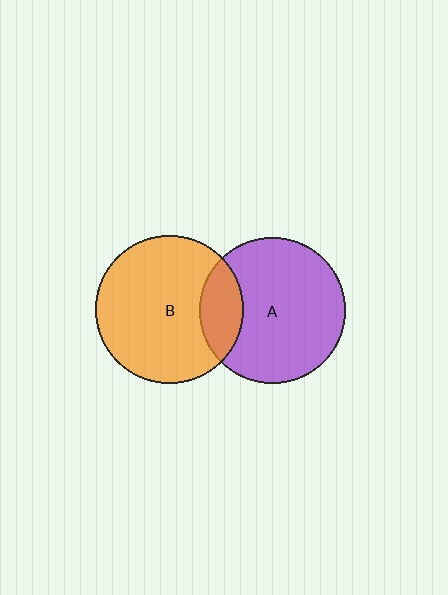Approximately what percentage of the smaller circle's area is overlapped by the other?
Approximately 20%.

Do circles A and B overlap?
Yes.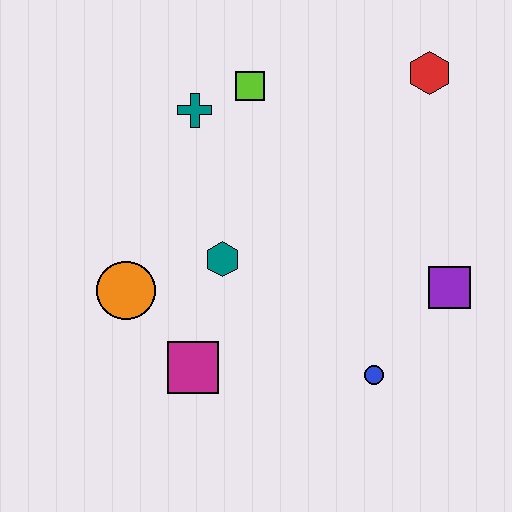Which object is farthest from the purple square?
The orange circle is farthest from the purple square.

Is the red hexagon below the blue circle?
No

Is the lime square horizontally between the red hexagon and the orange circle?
Yes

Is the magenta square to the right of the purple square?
No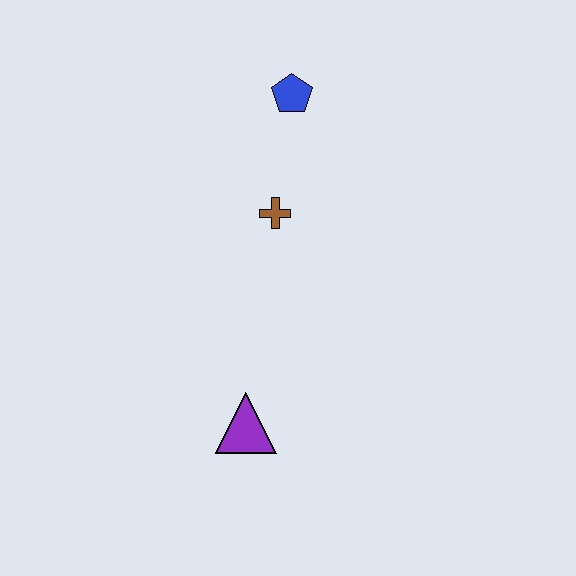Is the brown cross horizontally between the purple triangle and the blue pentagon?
Yes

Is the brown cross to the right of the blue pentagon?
No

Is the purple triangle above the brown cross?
No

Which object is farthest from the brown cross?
The purple triangle is farthest from the brown cross.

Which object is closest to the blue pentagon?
The brown cross is closest to the blue pentagon.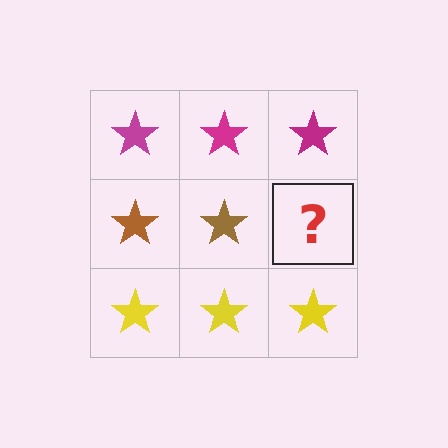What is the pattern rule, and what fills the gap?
The rule is that each row has a consistent color. The gap should be filled with a brown star.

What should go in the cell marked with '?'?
The missing cell should contain a brown star.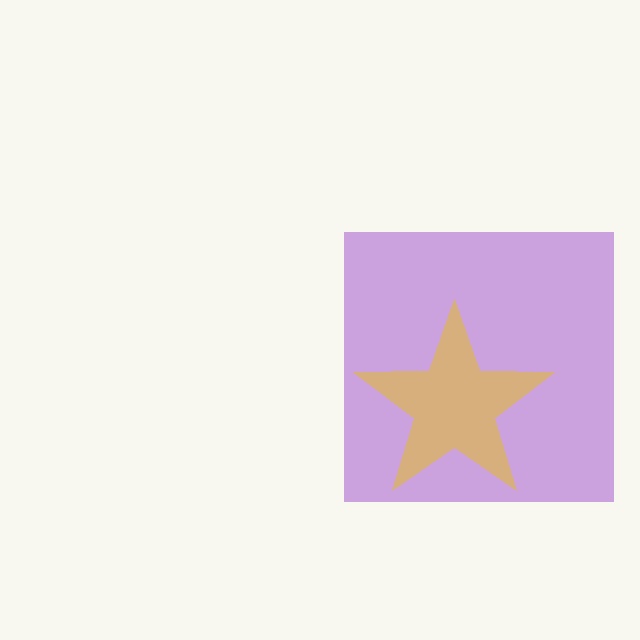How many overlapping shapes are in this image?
There are 2 overlapping shapes in the image.